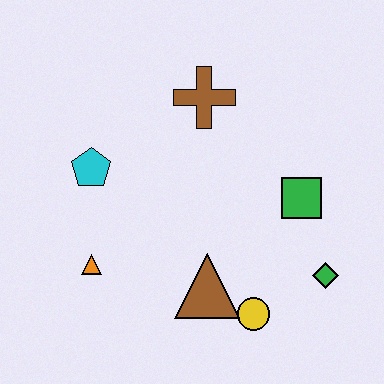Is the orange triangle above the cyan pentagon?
No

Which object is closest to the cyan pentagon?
The orange triangle is closest to the cyan pentagon.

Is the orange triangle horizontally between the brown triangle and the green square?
No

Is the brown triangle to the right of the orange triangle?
Yes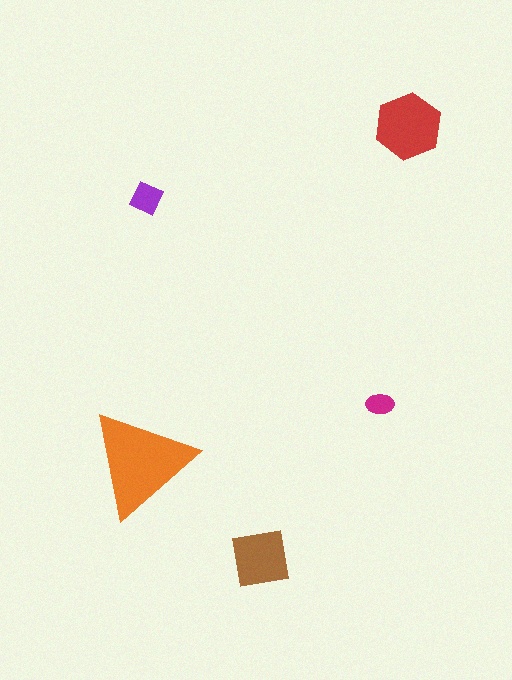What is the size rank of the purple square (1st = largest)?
4th.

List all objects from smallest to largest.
The magenta ellipse, the purple square, the brown square, the red hexagon, the orange triangle.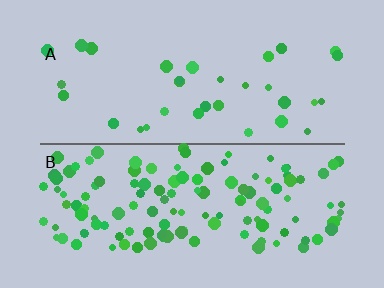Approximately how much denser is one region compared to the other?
Approximately 3.8× — region B over region A.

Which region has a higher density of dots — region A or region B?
B (the bottom).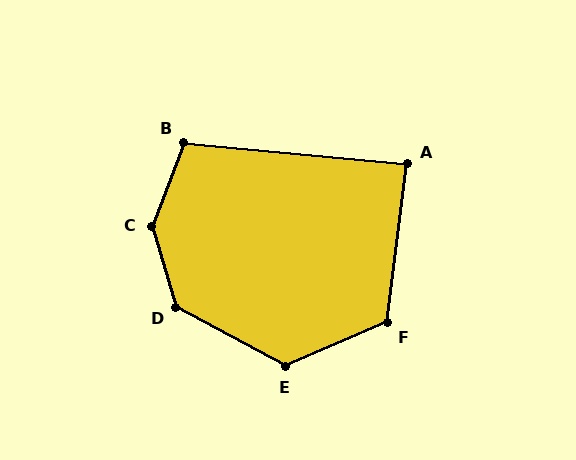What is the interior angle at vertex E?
Approximately 129 degrees (obtuse).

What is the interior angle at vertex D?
Approximately 135 degrees (obtuse).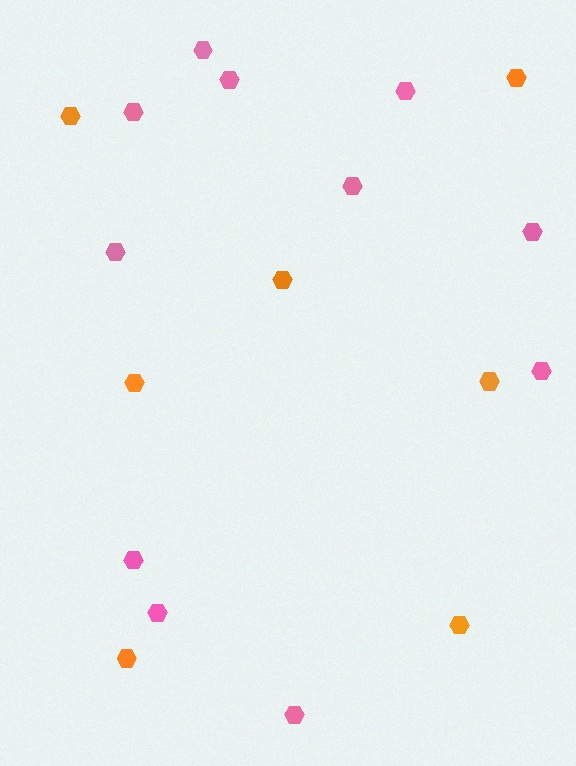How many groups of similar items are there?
There are 2 groups: one group of orange hexagons (7) and one group of pink hexagons (11).